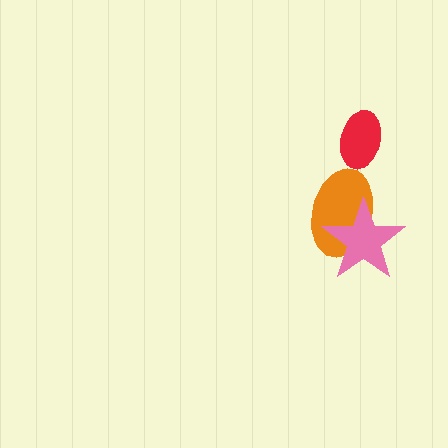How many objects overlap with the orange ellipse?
1 object overlaps with the orange ellipse.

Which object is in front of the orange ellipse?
The pink star is in front of the orange ellipse.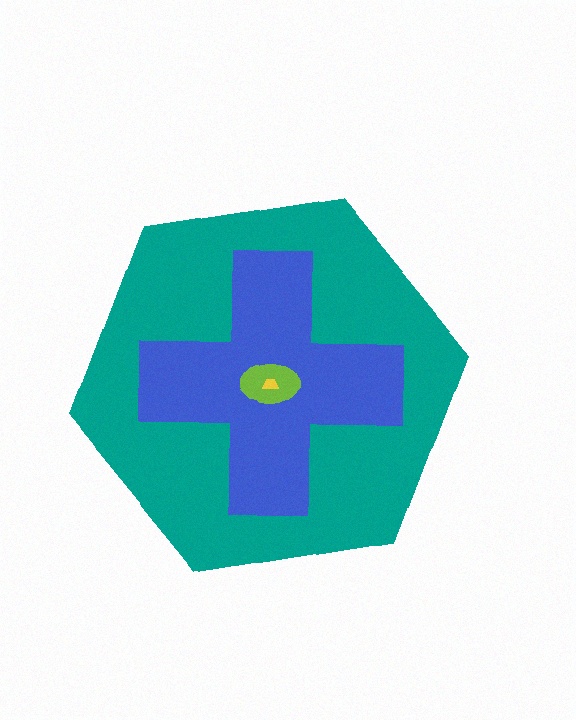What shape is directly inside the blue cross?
The lime ellipse.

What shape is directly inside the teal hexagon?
The blue cross.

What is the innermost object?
The yellow trapezoid.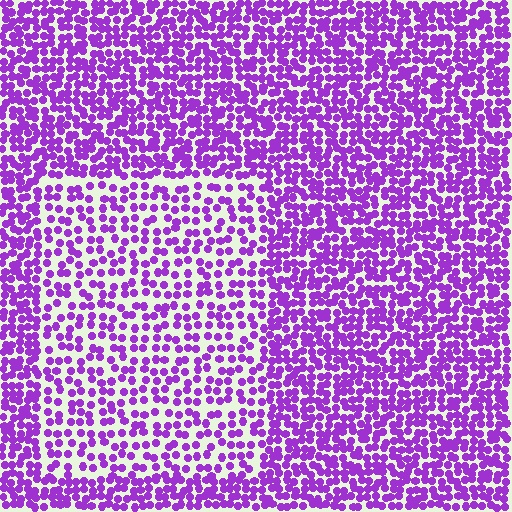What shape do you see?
I see a rectangle.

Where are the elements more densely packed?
The elements are more densely packed outside the rectangle boundary.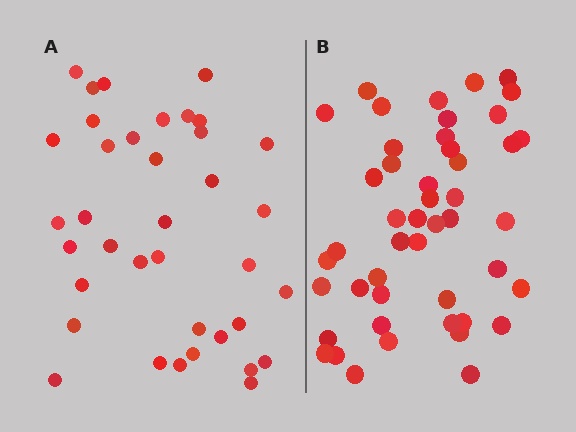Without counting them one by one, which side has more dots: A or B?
Region B (the right region) has more dots.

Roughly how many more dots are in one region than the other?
Region B has roughly 10 or so more dots than region A.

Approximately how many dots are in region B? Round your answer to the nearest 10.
About 50 dots. (The exact count is 47, which rounds to 50.)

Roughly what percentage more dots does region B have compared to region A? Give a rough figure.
About 25% more.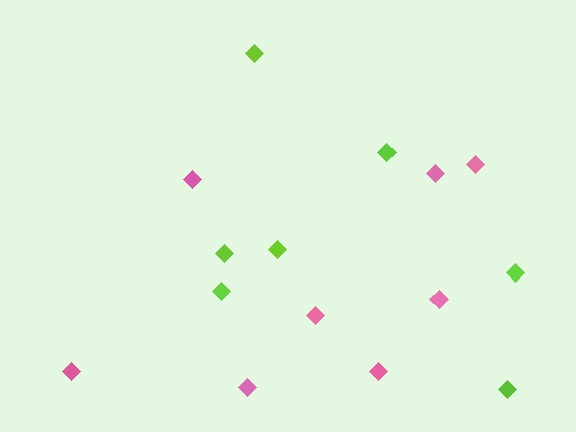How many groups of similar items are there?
There are 2 groups: one group of pink diamonds (8) and one group of lime diamonds (7).